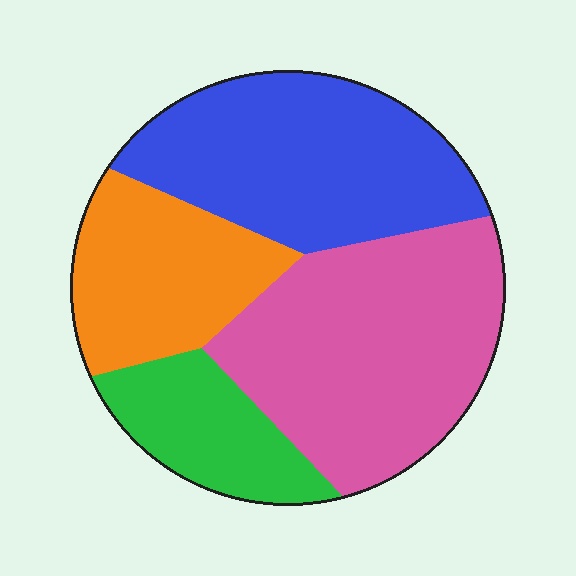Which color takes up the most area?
Pink, at roughly 35%.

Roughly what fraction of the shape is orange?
Orange covers roughly 20% of the shape.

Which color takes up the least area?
Green, at roughly 15%.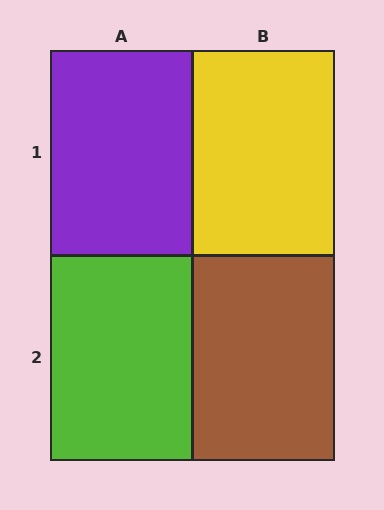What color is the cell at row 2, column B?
Brown.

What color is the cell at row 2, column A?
Lime.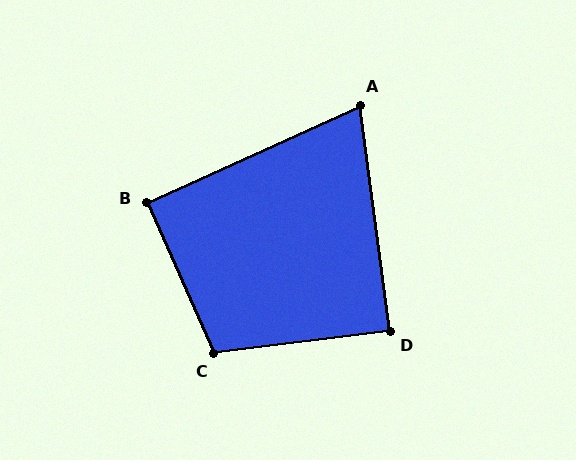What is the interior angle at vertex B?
Approximately 90 degrees (approximately right).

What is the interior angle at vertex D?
Approximately 90 degrees (approximately right).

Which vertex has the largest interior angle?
C, at approximately 107 degrees.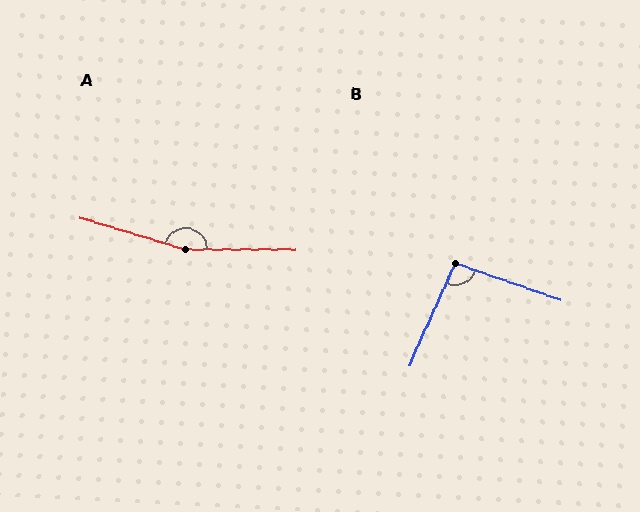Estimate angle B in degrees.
Approximately 95 degrees.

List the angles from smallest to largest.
B (95°), A (163°).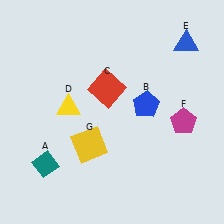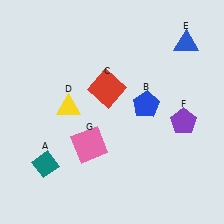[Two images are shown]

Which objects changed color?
F changed from magenta to purple. G changed from yellow to pink.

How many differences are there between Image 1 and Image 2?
There are 2 differences between the two images.